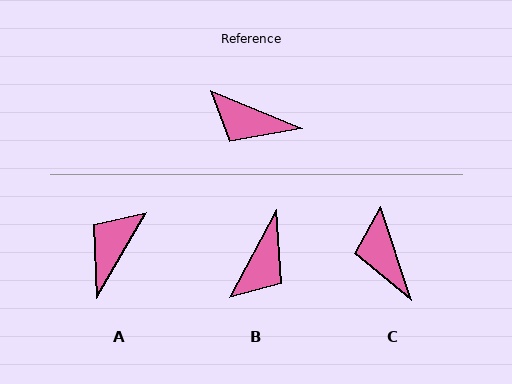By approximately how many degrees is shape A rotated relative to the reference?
Approximately 98 degrees clockwise.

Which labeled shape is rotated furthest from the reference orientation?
A, about 98 degrees away.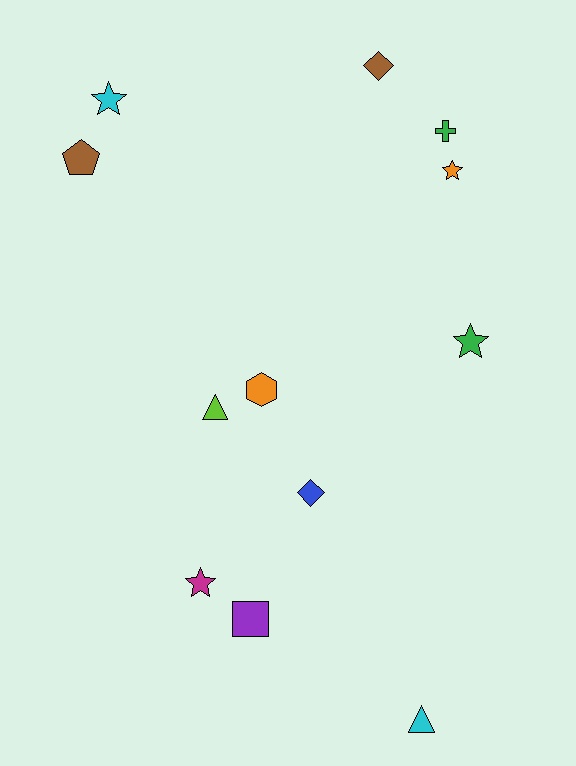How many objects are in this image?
There are 12 objects.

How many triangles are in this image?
There are 2 triangles.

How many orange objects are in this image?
There are 2 orange objects.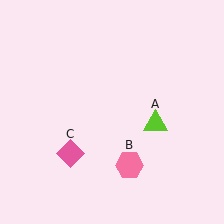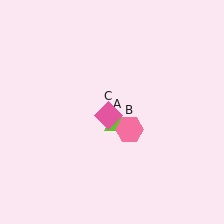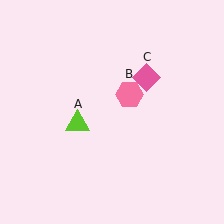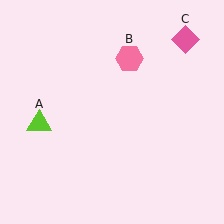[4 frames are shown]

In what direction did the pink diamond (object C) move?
The pink diamond (object C) moved up and to the right.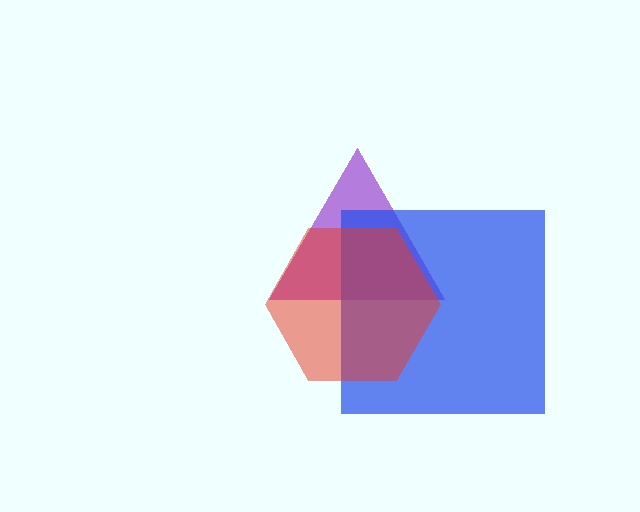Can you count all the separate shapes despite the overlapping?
Yes, there are 3 separate shapes.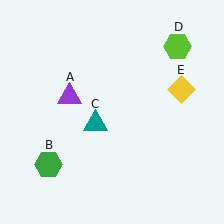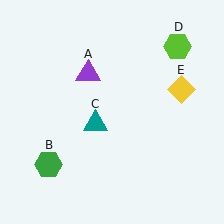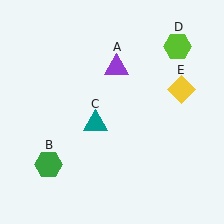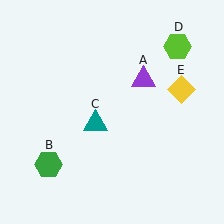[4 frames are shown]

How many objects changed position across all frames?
1 object changed position: purple triangle (object A).